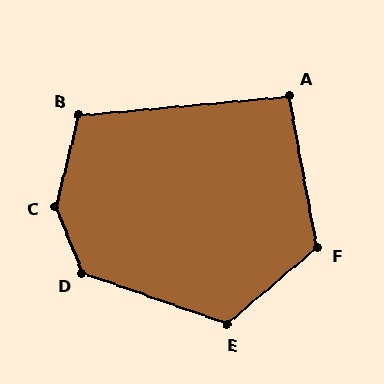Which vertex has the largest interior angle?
C, at approximately 145 degrees.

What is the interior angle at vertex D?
Approximately 131 degrees (obtuse).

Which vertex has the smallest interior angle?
A, at approximately 95 degrees.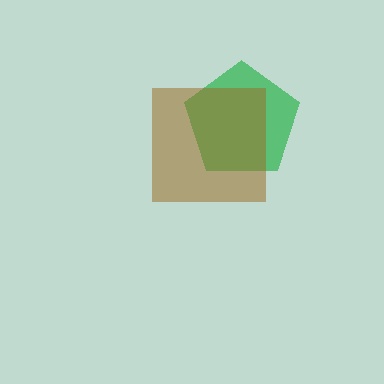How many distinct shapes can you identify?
There are 2 distinct shapes: a green pentagon, a brown square.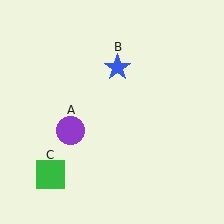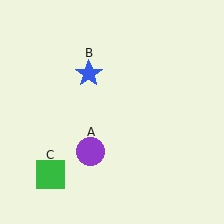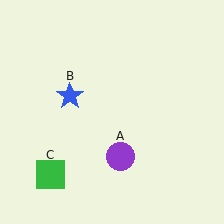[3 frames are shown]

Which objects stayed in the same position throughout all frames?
Green square (object C) remained stationary.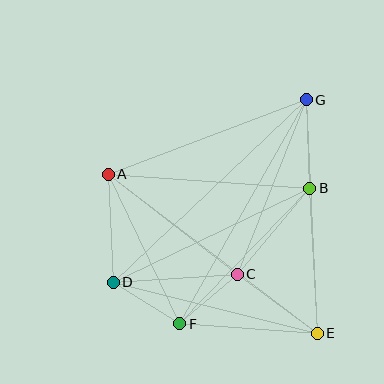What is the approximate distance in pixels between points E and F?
The distance between E and F is approximately 138 pixels.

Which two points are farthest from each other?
Points D and G are farthest from each other.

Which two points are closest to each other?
Points C and F are closest to each other.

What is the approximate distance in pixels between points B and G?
The distance between B and G is approximately 89 pixels.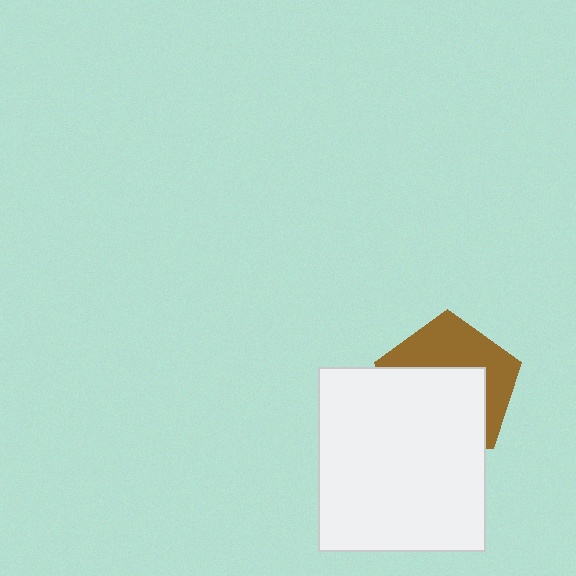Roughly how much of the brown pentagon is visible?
A small part of it is visible (roughly 45%).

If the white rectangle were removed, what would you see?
You would see the complete brown pentagon.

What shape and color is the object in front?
The object in front is a white rectangle.